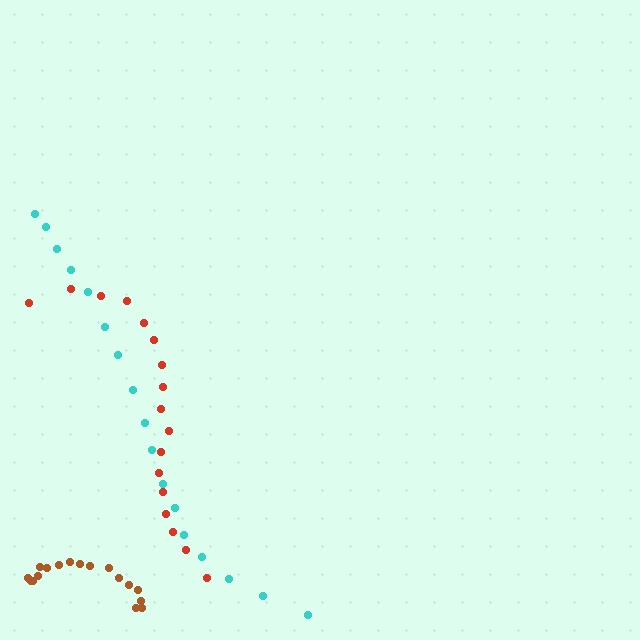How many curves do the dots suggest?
There are 3 distinct paths.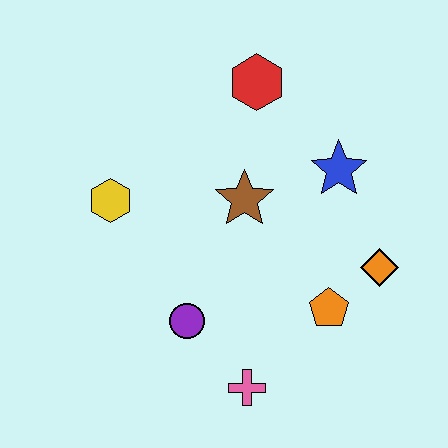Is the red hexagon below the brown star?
No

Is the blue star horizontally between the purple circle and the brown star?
No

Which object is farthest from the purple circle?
The red hexagon is farthest from the purple circle.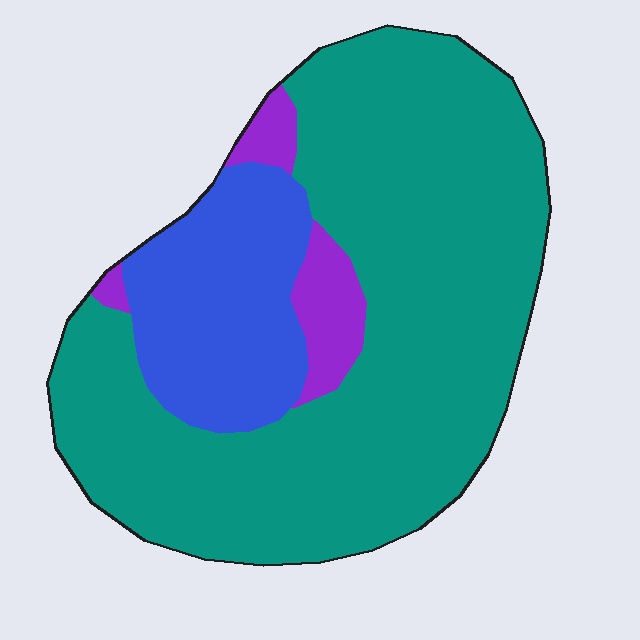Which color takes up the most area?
Teal, at roughly 75%.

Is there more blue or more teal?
Teal.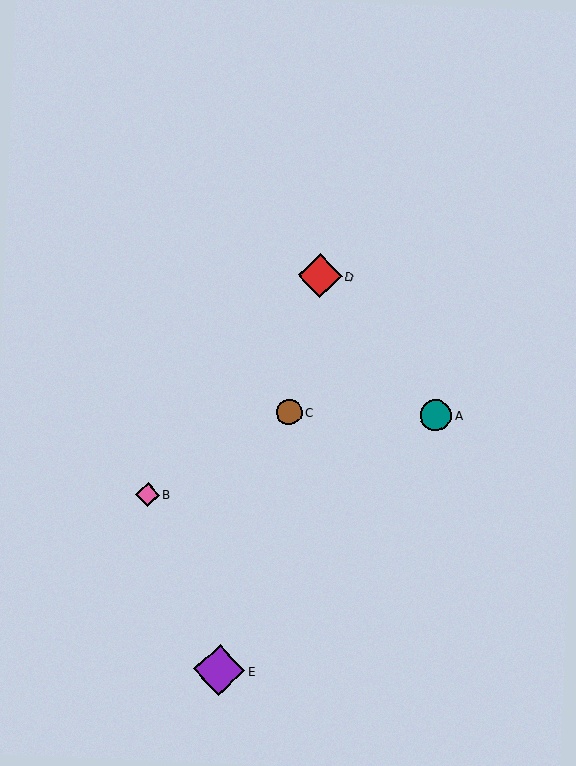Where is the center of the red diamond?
The center of the red diamond is at (320, 276).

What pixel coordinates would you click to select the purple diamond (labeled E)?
Click at (219, 670) to select the purple diamond E.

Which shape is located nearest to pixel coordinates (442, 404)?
The teal circle (labeled A) at (436, 415) is nearest to that location.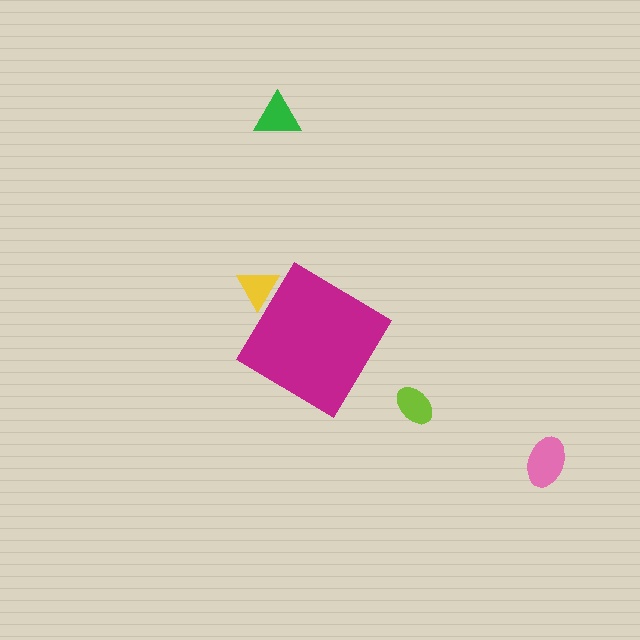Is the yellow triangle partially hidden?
Yes, the yellow triangle is partially hidden behind the magenta diamond.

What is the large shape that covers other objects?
A magenta diamond.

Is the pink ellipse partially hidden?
No, the pink ellipse is fully visible.